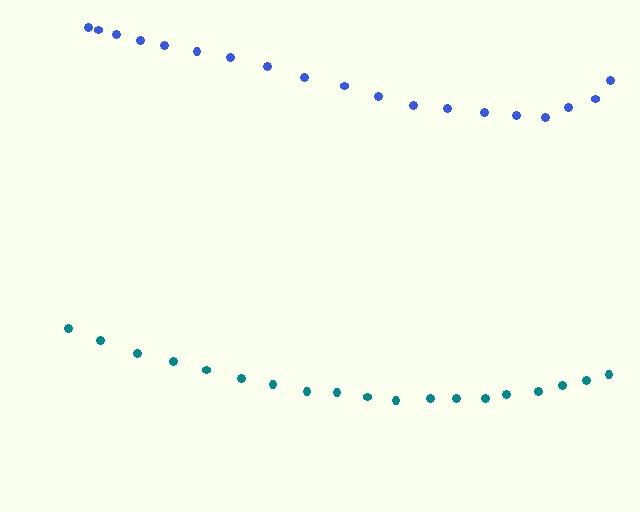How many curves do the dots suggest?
There are 2 distinct paths.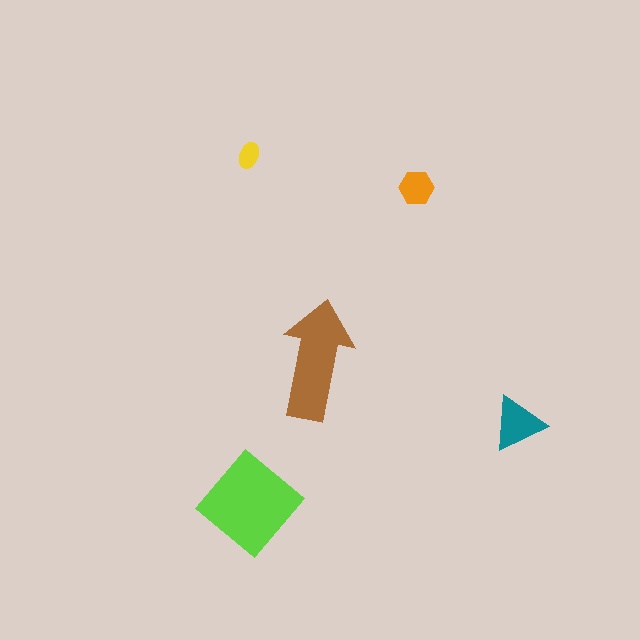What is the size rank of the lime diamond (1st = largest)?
1st.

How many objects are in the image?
There are 5 objects in the image.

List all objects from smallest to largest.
The yellow ellipse, the orange hexagon, the teal triangle, the brown arrow, the lime diamond.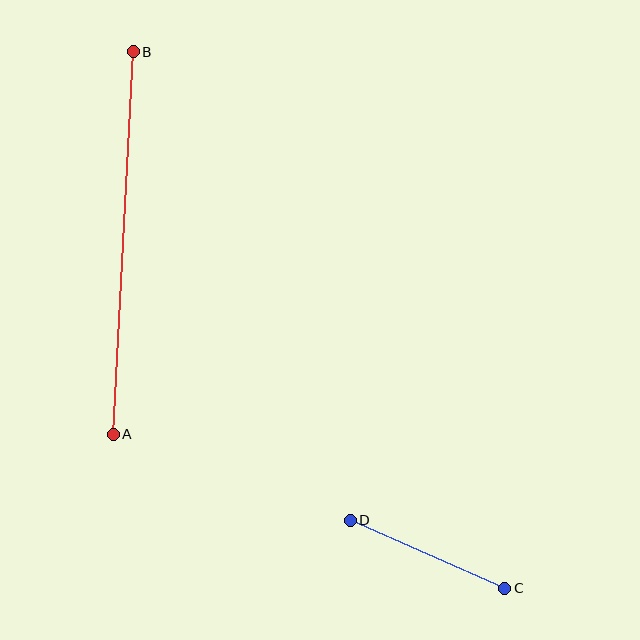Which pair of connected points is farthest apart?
Points A and B are farthest apart.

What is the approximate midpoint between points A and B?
The midpoint is at approximately (123, 243) pixels.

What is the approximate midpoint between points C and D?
The midpoint is at approximately (428, 554) pixels.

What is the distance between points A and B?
The distance is approximately 383 pixels.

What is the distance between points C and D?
The distance is approximately 169 pixels.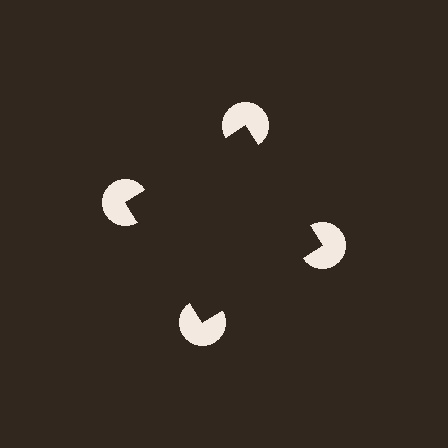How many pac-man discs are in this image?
There are 4 — one at each vertex of the illusory square.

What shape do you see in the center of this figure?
An illusory square — its edges are inferred from the aligned wedge cuts in the pac-man discs, not physically drawn.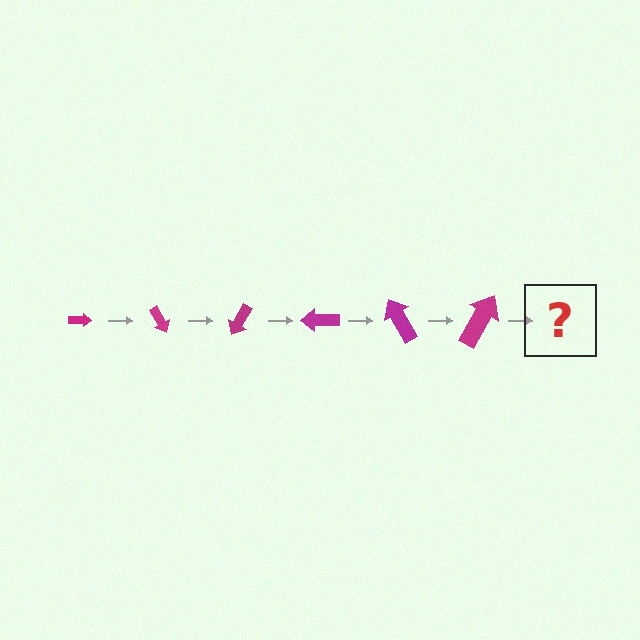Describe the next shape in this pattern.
It should be an arrow, larger than the previous one and rotated 360 degrees from the start.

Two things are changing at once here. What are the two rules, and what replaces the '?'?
The two rules are that the arrow grows larger each step and it rotates 60 degrees each step. The '?' should be an arrow, larger than the previous one and rotated 360 degrees from the start.